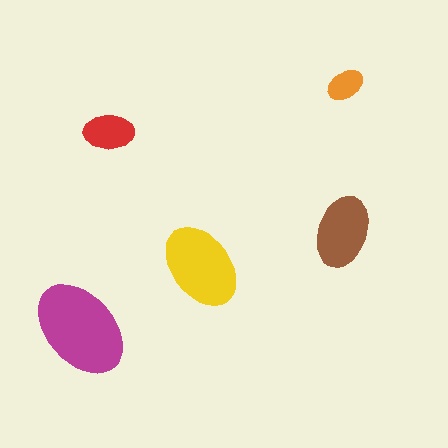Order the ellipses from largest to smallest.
the magenta one, the yellow one, the brown one, the red one, the orange one.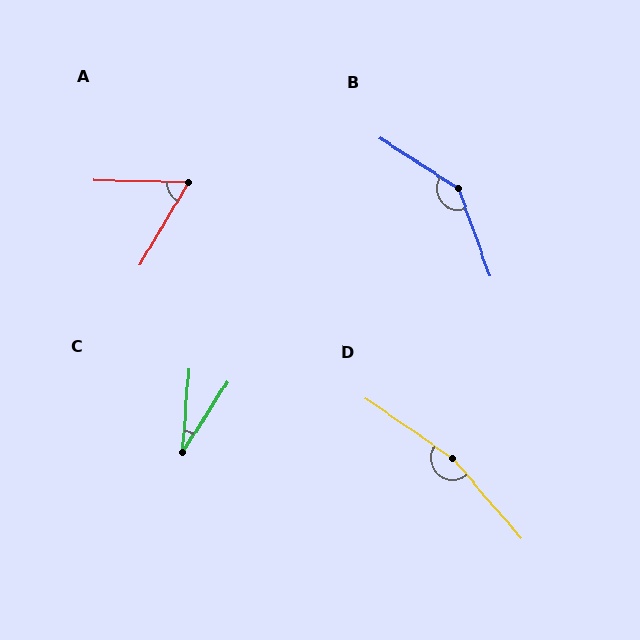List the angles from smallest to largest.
C (28°), A (61°), B (142°), D (165°).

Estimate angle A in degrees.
Approximately 61 degrees.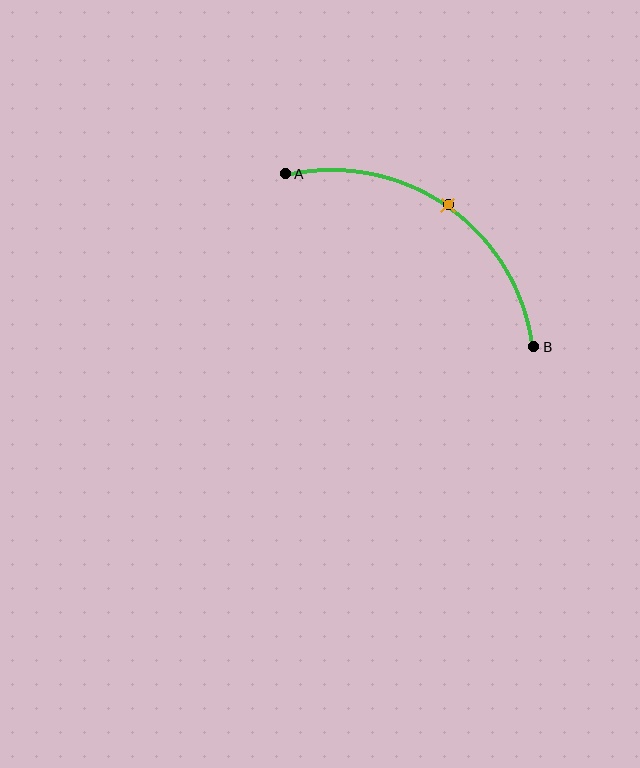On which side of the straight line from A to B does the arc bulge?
The arc bulges above and to the right of the straight line connecting A and B.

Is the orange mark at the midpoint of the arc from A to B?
Yes. The orange mark lies on the arc at equal arc-length from both A and B — it is the arc midpoint.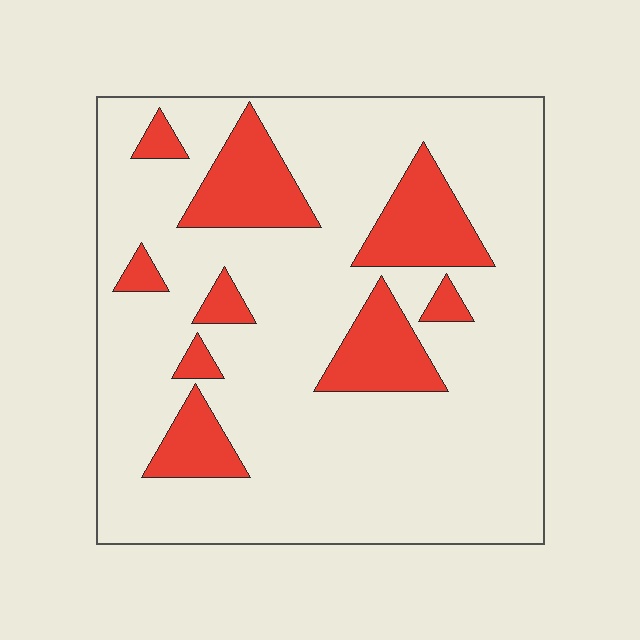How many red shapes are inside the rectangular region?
9.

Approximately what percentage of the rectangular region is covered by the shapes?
Approximately 20%.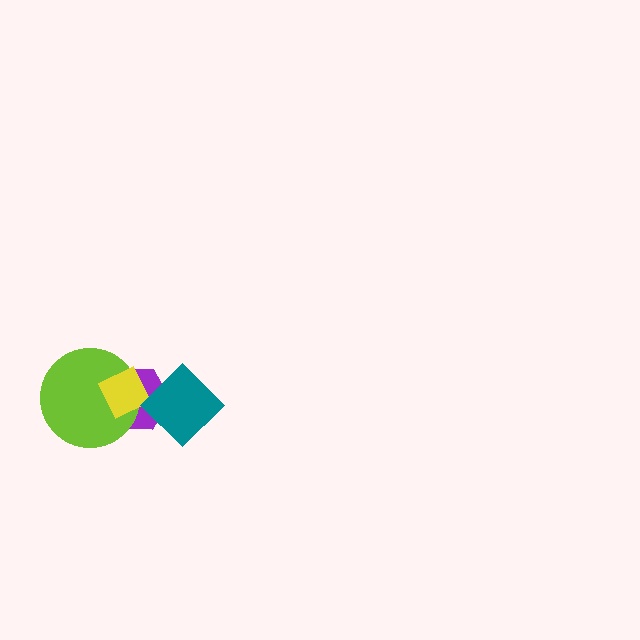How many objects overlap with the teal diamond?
2 objects overlap with the teal diamond.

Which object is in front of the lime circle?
The yellow diamond is in front of the lime circle.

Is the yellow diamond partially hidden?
Yes, it is partially covered by another shape.